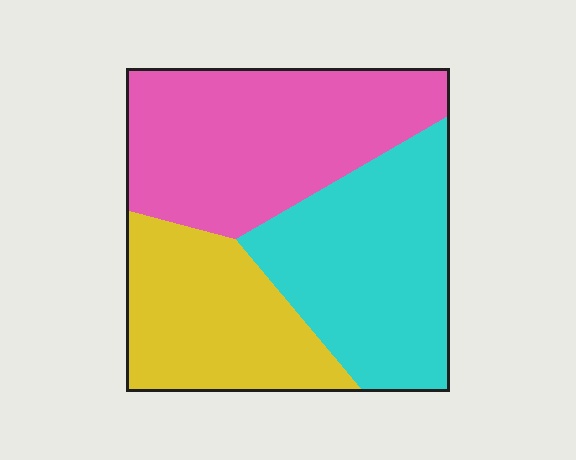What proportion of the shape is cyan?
Cyan covers around 35% of the shape.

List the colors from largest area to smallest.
From largest to smallest: pink, cyan, yellow.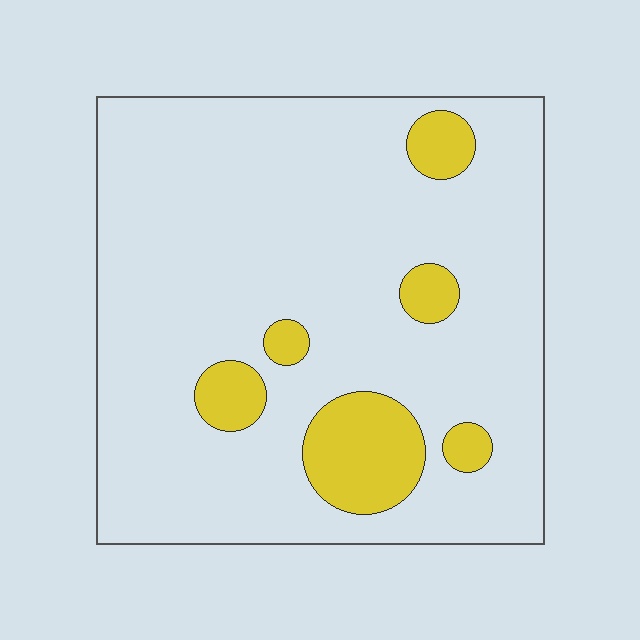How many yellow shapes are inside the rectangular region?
6.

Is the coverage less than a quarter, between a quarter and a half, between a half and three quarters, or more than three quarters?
Less than a quarter.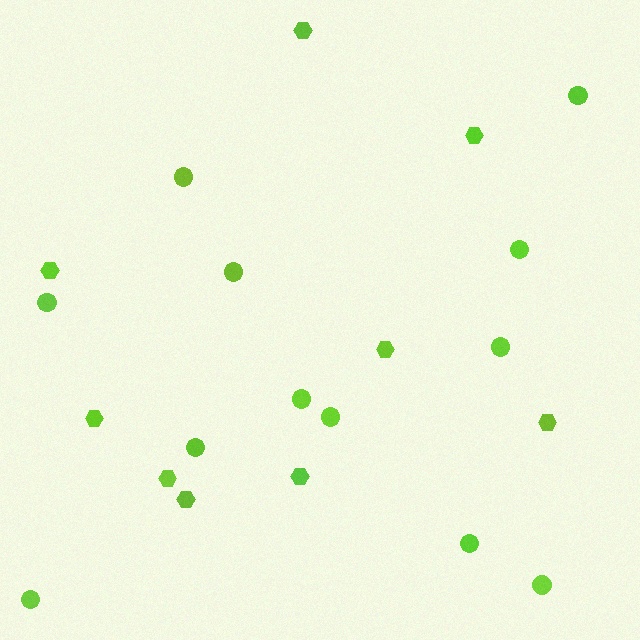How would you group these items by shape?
There are 2 groups: one group of circles (12) and one group of hexagons (9).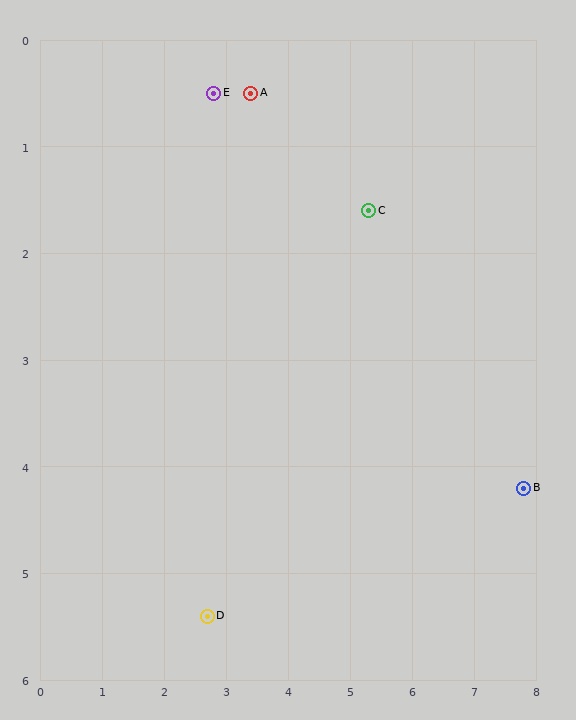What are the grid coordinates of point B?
Point B is at approximately (7.8, 4.2).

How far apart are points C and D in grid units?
Points C and D are about 4.6 grid units apart.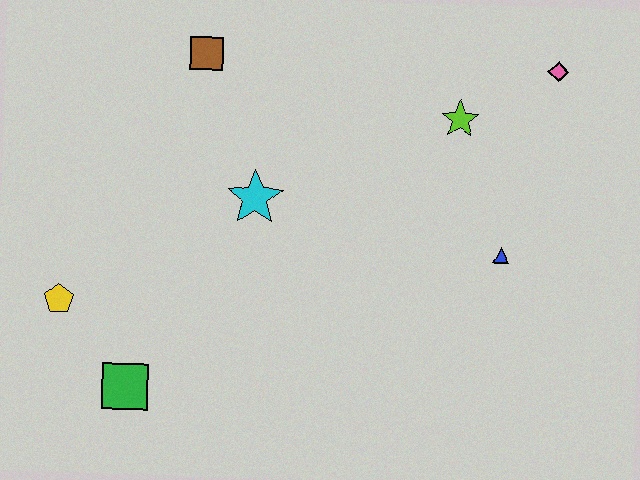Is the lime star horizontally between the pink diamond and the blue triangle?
No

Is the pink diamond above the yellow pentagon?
Yes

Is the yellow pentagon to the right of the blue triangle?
No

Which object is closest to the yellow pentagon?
The green square is closest to the yellow pentagon.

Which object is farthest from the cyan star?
The pink diamond is farthest from the cyan star.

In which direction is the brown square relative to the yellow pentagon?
The brown square is above the yellow pentagon.